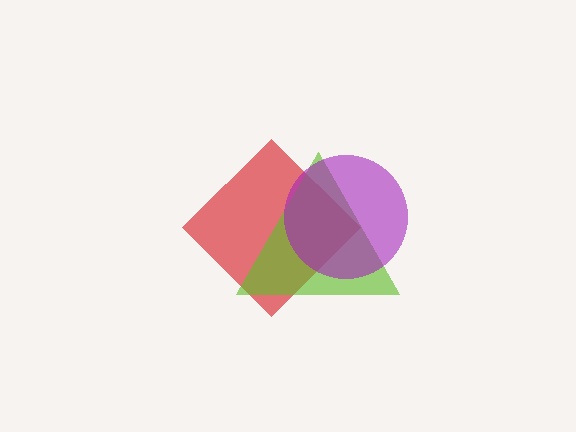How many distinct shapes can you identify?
There are 3 distinct shapes: a red diamond, a lime triangle, a purple circle.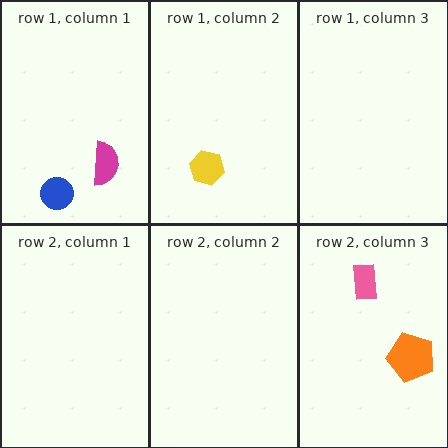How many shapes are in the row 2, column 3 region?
2.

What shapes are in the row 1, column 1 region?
The magenta semicircle, the blue circle.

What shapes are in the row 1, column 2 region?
The yellow hexagon.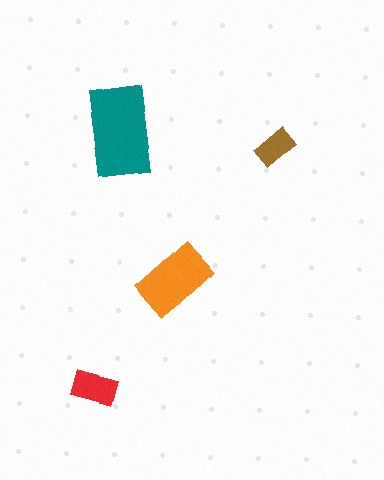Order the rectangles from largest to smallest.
the teal one, the orange one, the red one, the brown one.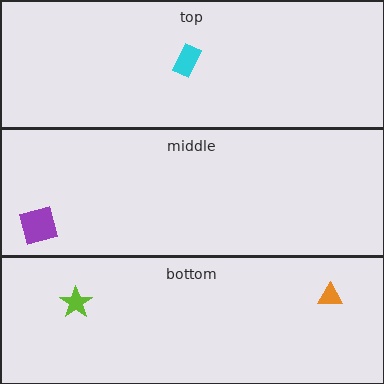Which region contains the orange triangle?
The bottom region.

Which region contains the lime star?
The bottom region.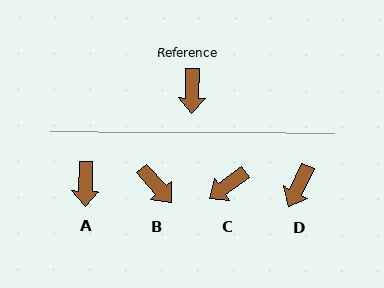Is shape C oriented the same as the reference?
No, it is off by about 54 degrees.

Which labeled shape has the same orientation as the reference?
A.